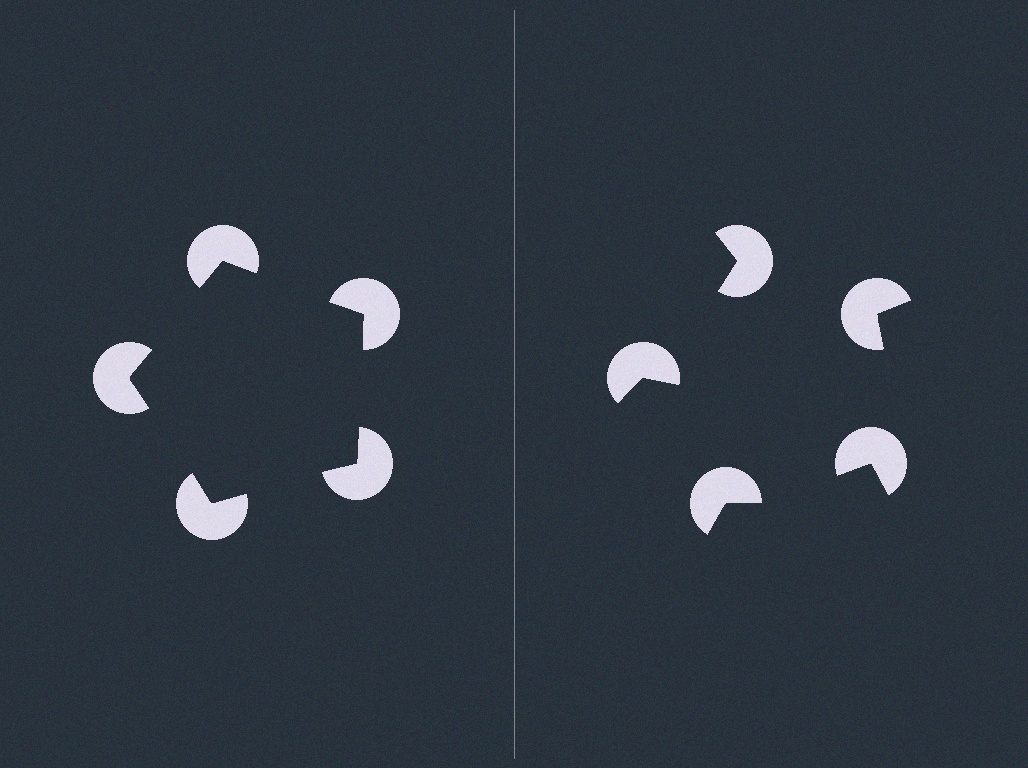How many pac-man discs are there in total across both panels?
10 — 5 on each side.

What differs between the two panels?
The pac-man discs are positioned identically on both sides; only the wedge orientations differ. On the left they align to a pentagon; on the right they are misaligned.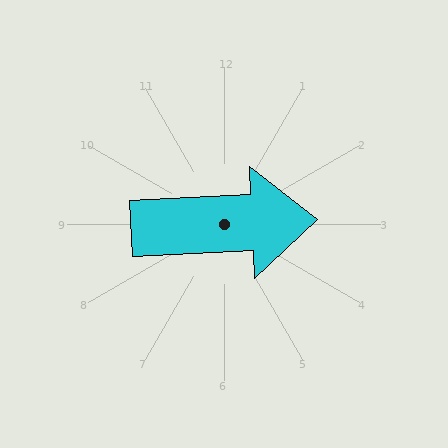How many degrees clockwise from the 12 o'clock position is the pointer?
Approximately 87 degrees.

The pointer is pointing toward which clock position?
Roughly 3 o'clock.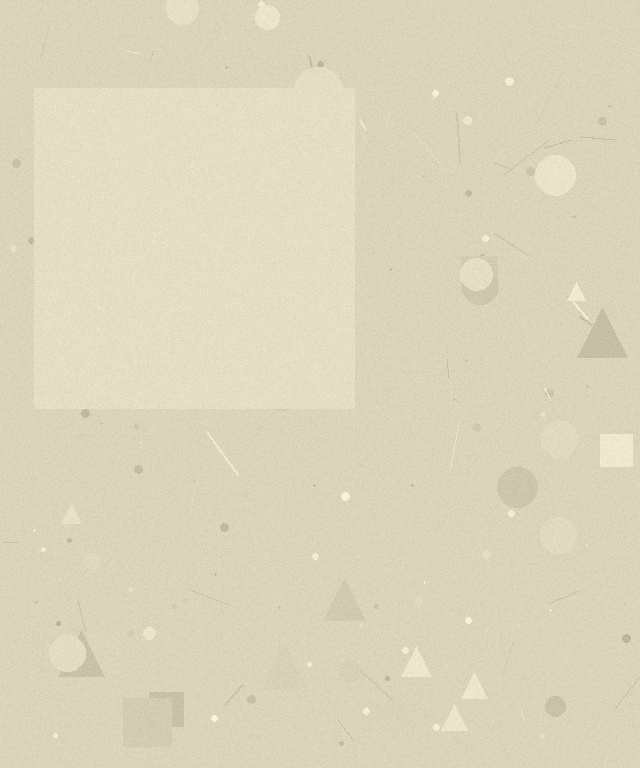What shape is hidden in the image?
A square is hidden in the image.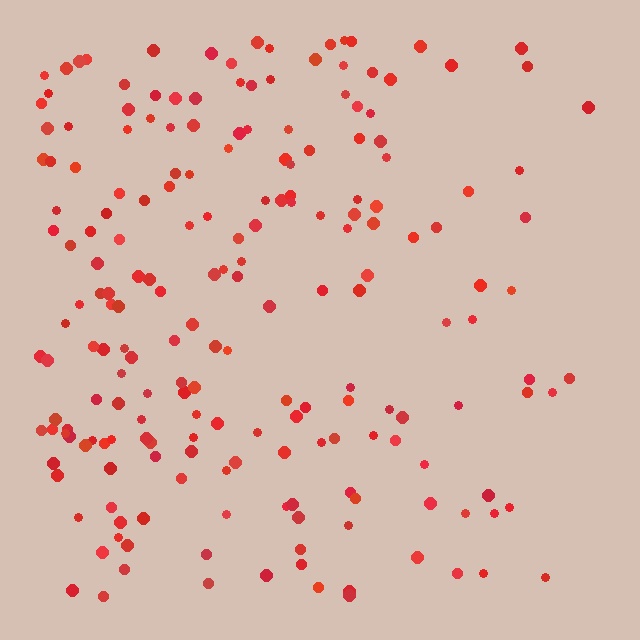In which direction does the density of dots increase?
From right to left, with the left side densest.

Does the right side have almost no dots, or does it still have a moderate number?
Still a moderate number, just noticeably fewer than the left.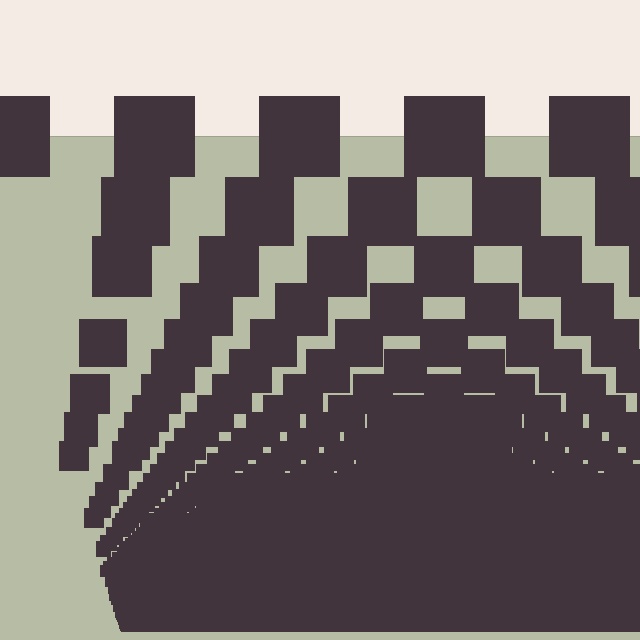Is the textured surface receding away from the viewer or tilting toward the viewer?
The surface appears to tilt toward the viewer. Texture elements get larger and sparser toward the top.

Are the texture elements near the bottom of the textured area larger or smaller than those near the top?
Smaller. The gradient is inverted — elements near the bottom are smaller and denser.